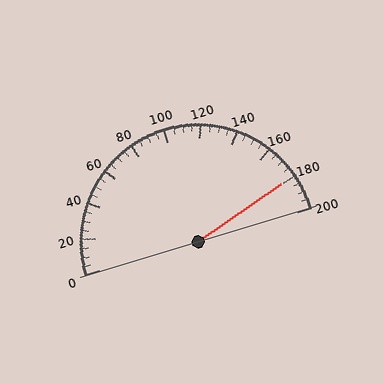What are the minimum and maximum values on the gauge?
The gauge ranges from 0 to 200.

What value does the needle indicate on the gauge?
The needle indicates approximately 180.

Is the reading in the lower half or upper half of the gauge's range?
The reading is in the upper half of the range (0 to 200).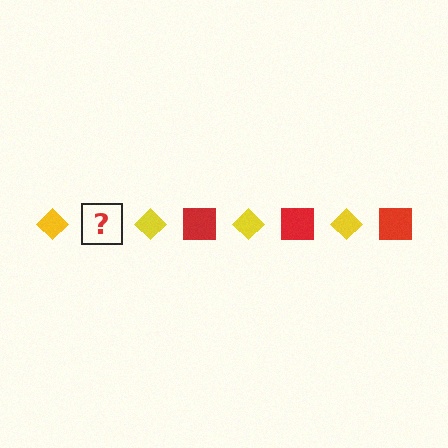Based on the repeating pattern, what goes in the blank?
The blank should be a red square.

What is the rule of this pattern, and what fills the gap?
The rule is that the pattern alternates between yellow diamond and red square. The gap should be filled with a red square.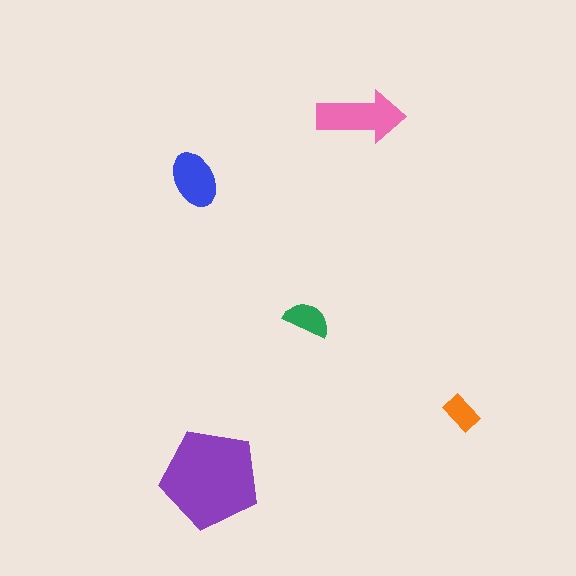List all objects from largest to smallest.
The purple pentagon, the pink arrow, the blue ellipse, the green semicircle, the orange rectangle.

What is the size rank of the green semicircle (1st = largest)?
4th.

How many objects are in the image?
There are 5 objects in the image.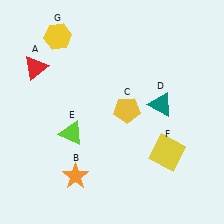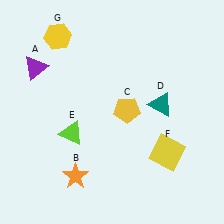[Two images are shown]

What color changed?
The triangle (A) changed from red in Image 1 to purple in Image 2.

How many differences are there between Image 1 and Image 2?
There is 1 difference between the two images.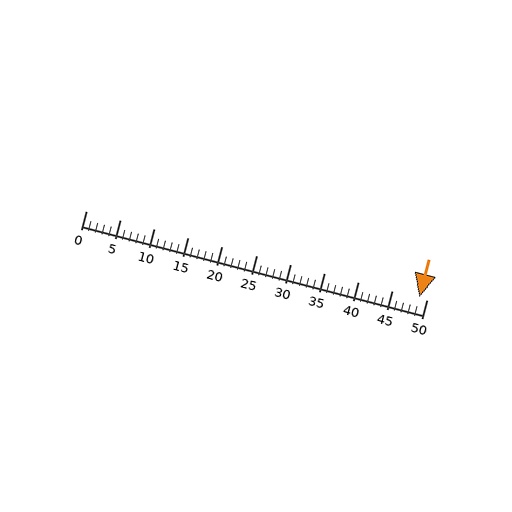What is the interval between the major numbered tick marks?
The major tick marks are spaced 5 units apart.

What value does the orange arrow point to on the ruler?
The orange arrow points to approximately 49.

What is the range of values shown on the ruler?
The ruler shows values from 0 to 50.